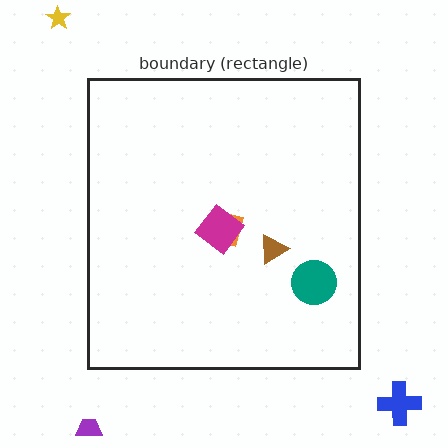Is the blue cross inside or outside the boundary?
Outside.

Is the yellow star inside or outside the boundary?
Outside.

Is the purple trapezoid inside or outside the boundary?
Outside.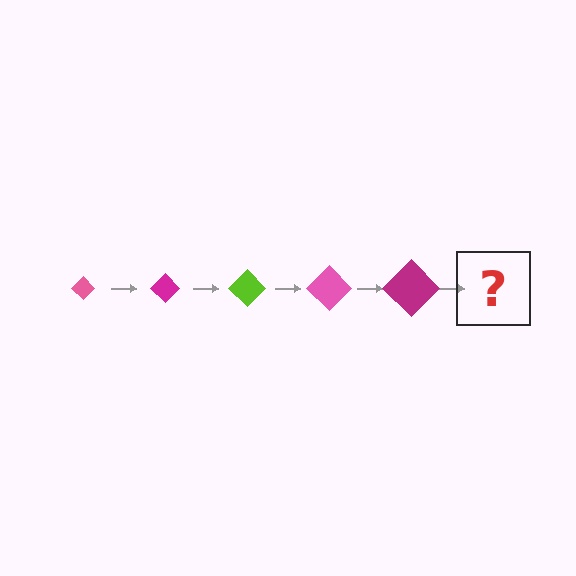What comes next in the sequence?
The next element should be a lime diamond, larger than the previous one.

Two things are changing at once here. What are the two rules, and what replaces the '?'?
The two rules are that the diamond grows larger each step and the color cycles through pink, magenta, and lime. The '?' should be a lime diamond, larger than the previous one.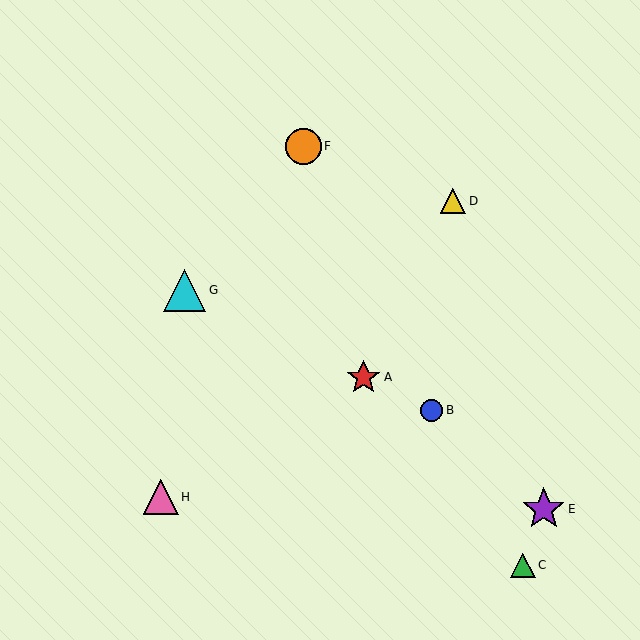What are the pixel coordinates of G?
Object G is at (184, 290).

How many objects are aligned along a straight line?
3 objects (A, B, G) are aligned along a straight line.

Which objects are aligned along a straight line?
Objects A, B, G are aligned along a straight line.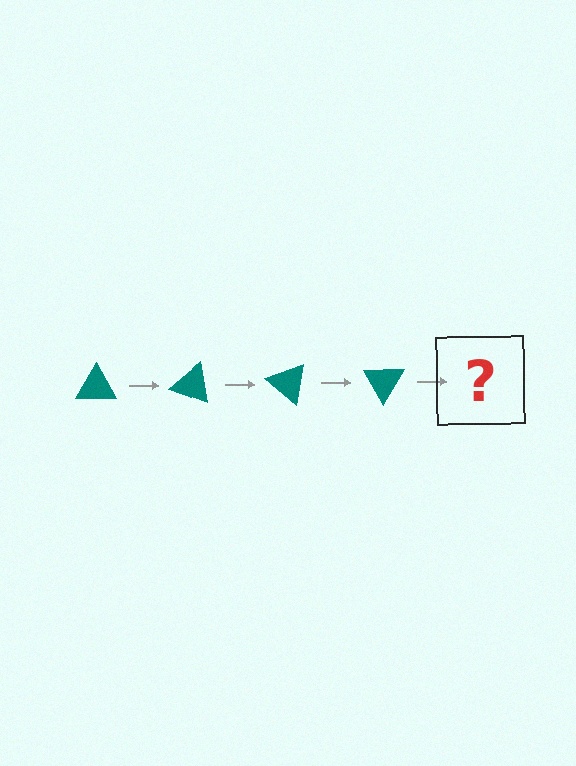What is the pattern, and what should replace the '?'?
The pattern is that the triangle rotates 20 degrees each step. The '?' should be a teal triangle rotated 80 degrees.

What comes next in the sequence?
The next element should be a teal triangle rotated 80 degrees.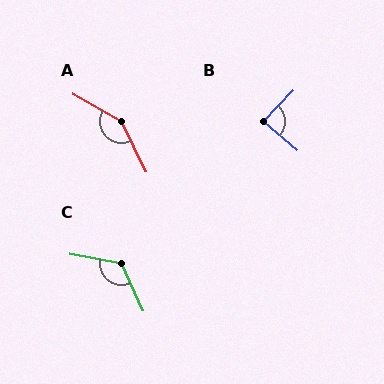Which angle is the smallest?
B, at approximately 87 degrees.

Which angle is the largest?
A, at approximately 145 degrees.